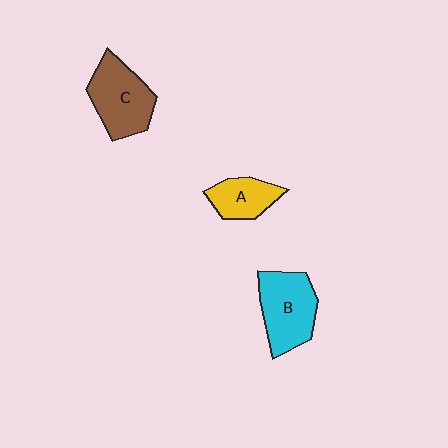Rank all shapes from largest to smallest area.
From largest to smallest: B (cyan), C (brown), A (yellow).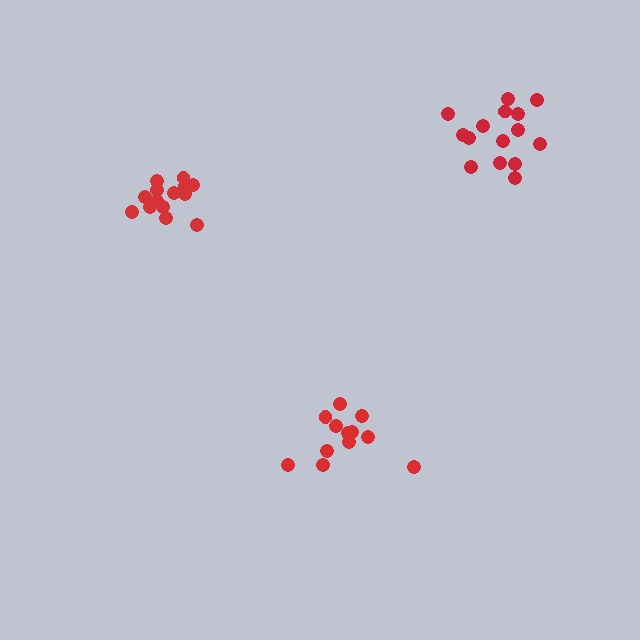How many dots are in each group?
Group 1: 15 dots, Group 2: 12 dots, Group 3: 14 dots (41 total).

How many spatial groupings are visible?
There are 3 spatial groupings.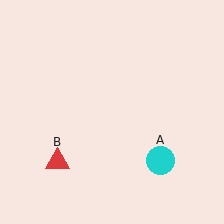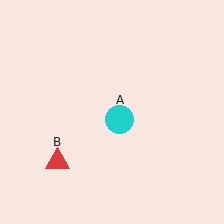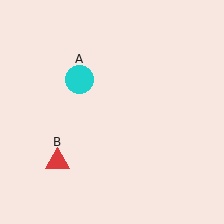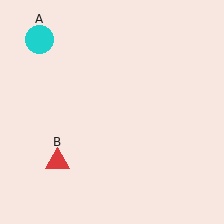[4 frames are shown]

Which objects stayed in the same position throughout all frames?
Red triangle (object B) remained stationary.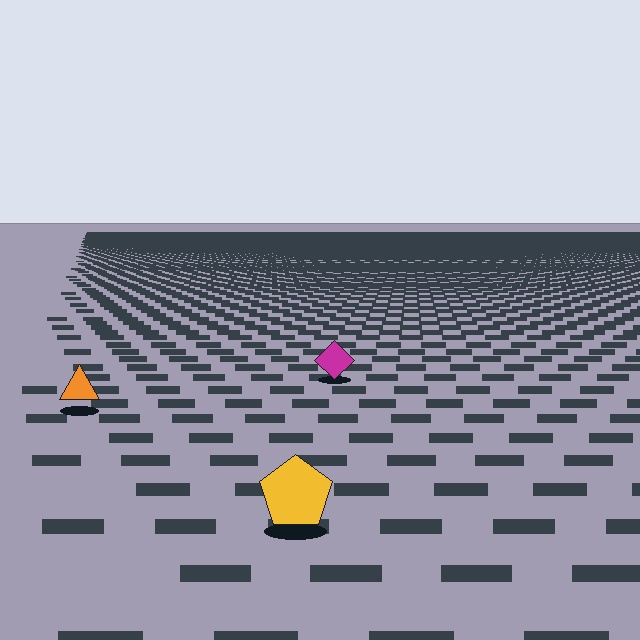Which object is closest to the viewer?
The yellow pentagon is closest. The texture marks near it are larger and more spread out.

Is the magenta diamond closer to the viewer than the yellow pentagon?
No. The yellow pentagon is closer — you can tell from the texture gradient: the ground texture is coarser near it.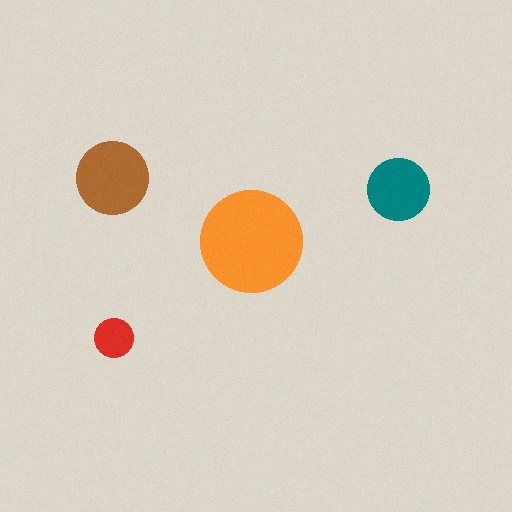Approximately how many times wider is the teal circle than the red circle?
About 1.5 times wider.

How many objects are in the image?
There are 4 objects in the image.